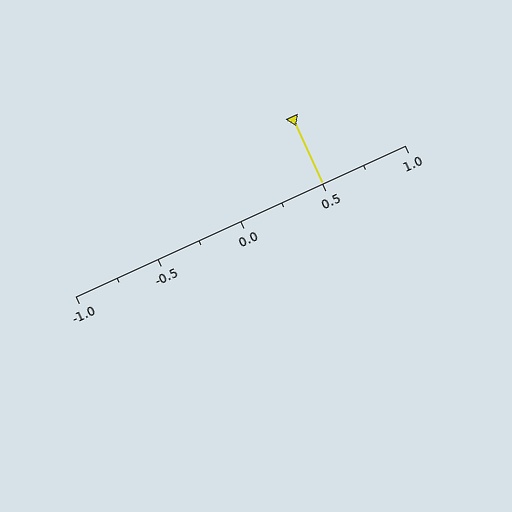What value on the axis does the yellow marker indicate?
The marker indicates approximately 0.5.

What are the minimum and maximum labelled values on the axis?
The axis runs from -1.0 to 1.0.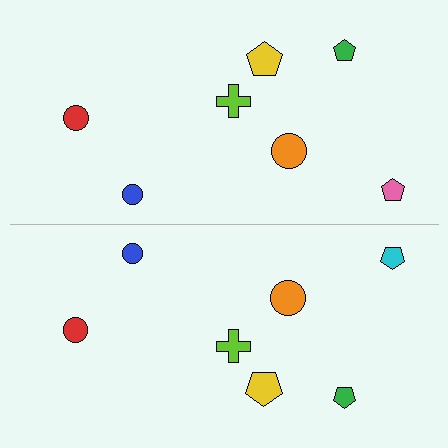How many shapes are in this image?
There are 14 shapes in this image.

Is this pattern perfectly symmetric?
No, the pattern is not perfectly symmetric. The cyan pentagon on the bottom side breaks the symmetry — its mirror counterpart is pink.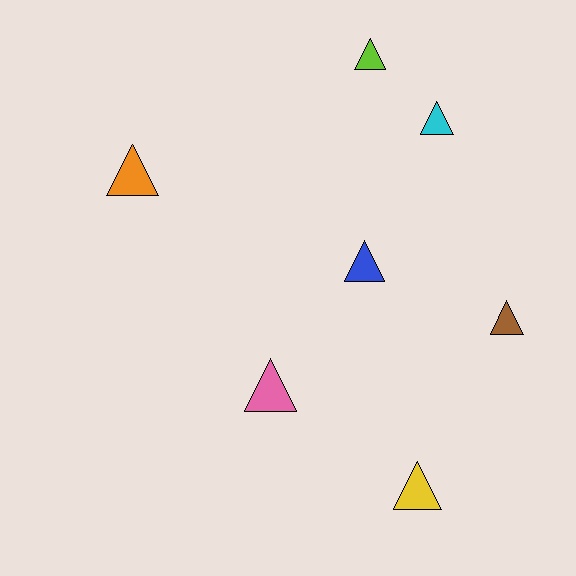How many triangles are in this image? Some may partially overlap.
There are 7 triangles.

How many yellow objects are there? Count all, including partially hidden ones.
There is 1 yellow object.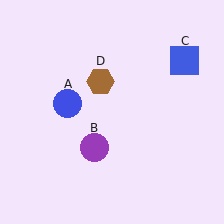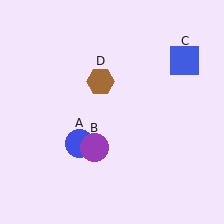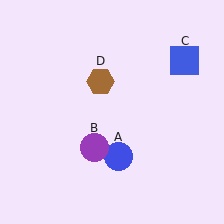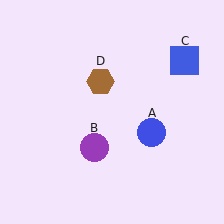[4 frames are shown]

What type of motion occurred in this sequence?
The blue circle (object A) rotated counterclockwise around the center of the scene.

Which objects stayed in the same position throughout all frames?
Purple circle (object B) and blue square (object C) and brown hexagon (object D) remained stationary.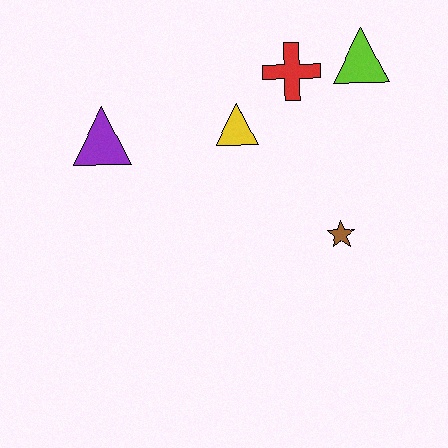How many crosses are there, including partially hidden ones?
There is 1 cross.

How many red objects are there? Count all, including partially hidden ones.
There is 1 red object.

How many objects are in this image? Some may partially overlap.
There are 5 objects.